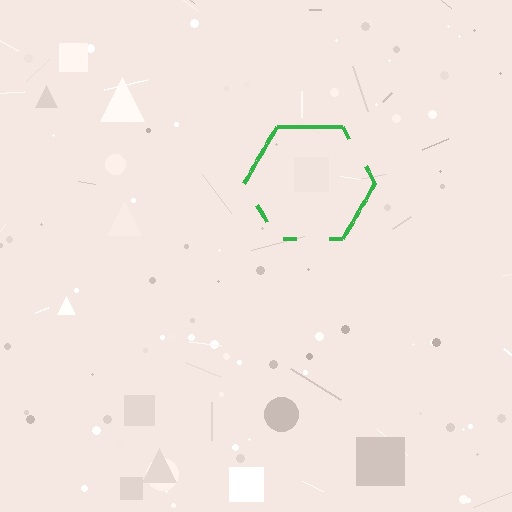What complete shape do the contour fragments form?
The contour fragments form a hexagon.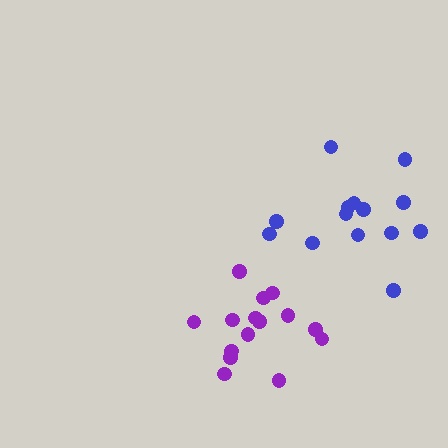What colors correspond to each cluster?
The clusters are colored: blue, purple.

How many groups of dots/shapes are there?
There are 2 groups.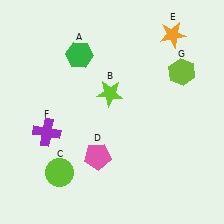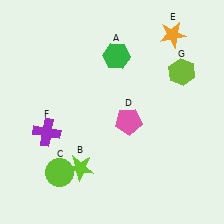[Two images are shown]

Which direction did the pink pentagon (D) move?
The pink pentagon (D) moved up.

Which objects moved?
The objects that moved are: the green hexagon (A), the lime star (B), the pink pentagon (D).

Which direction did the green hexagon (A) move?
The green hexagon (A) moved right.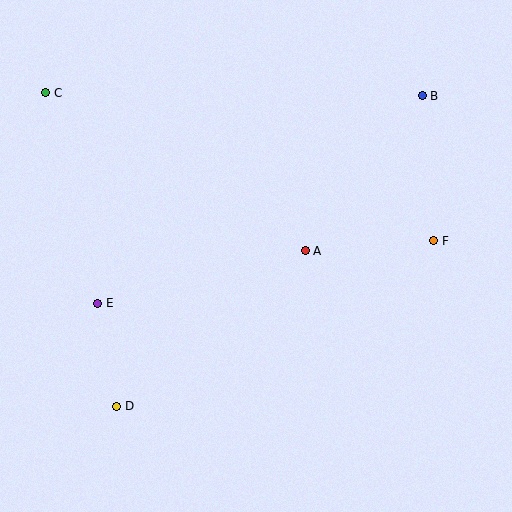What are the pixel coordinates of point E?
Point E is at (98, 303).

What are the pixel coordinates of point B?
Point B is at (422, 96).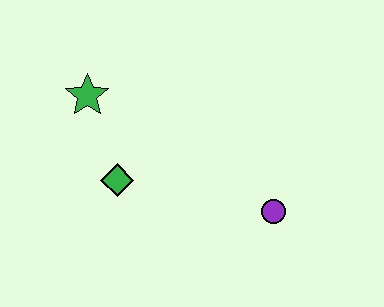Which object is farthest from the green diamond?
The purple circle is farthest from the green diamond.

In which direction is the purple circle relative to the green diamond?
The purple circle is to the right of the green diamond.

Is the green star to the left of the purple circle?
Yes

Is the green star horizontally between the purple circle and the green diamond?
No